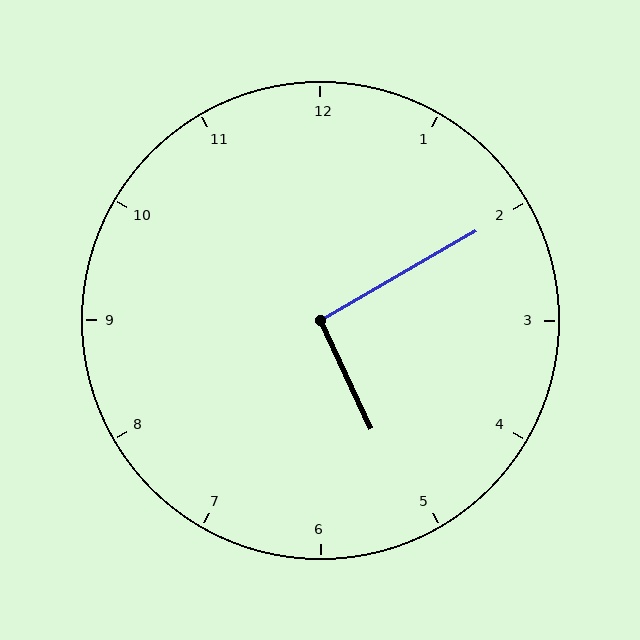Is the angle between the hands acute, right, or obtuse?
It is right.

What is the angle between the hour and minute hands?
Approximately 95 degrees.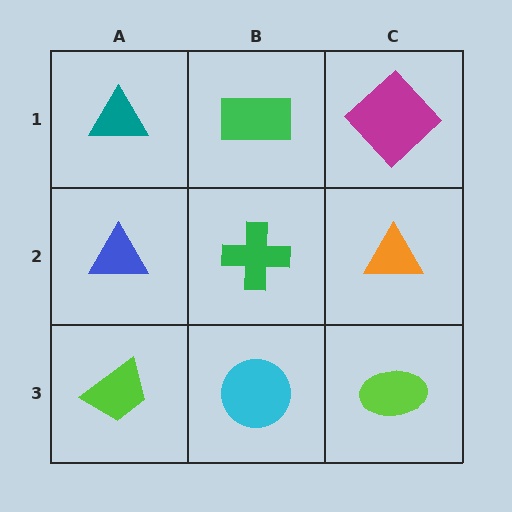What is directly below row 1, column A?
A blue triangle.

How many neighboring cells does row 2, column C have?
3.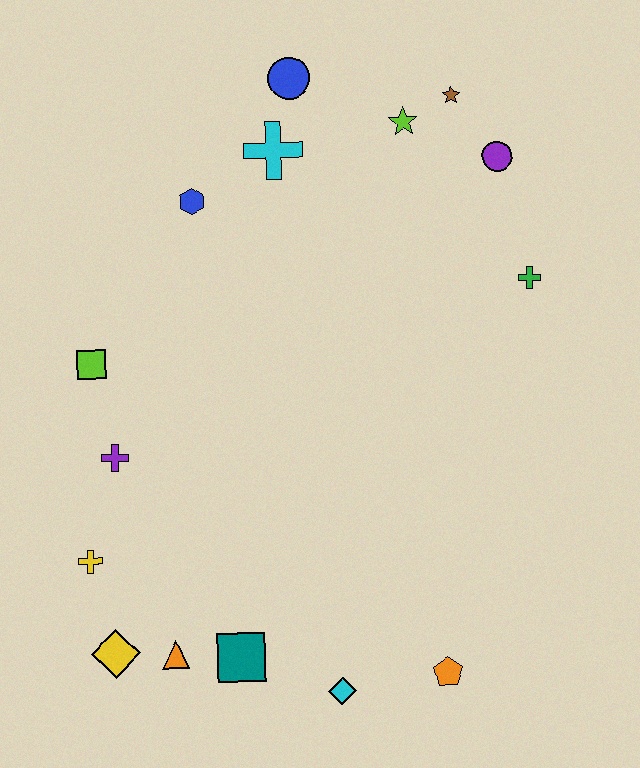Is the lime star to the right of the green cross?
No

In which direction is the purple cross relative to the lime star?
The purple cross is below the lime star.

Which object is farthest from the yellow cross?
The brown star is farthest from the yellow cross.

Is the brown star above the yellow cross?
Yes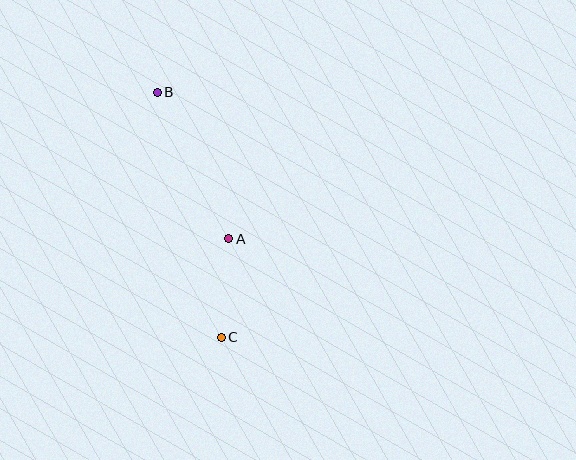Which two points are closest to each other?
Points A and C are closest to each other.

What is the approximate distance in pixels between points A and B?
The distance between A and B is approximately 163 pixels.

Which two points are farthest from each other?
Points B and C are farthest from each other.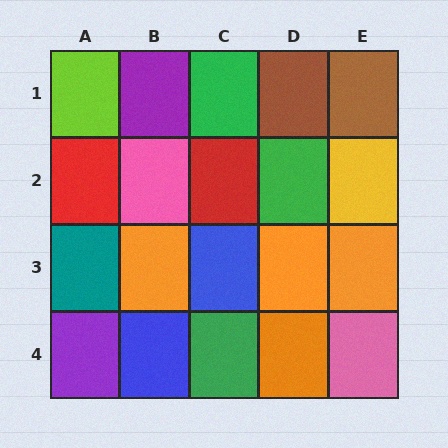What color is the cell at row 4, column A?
Purple.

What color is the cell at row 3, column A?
Teal.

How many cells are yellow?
1 cell is yellow.